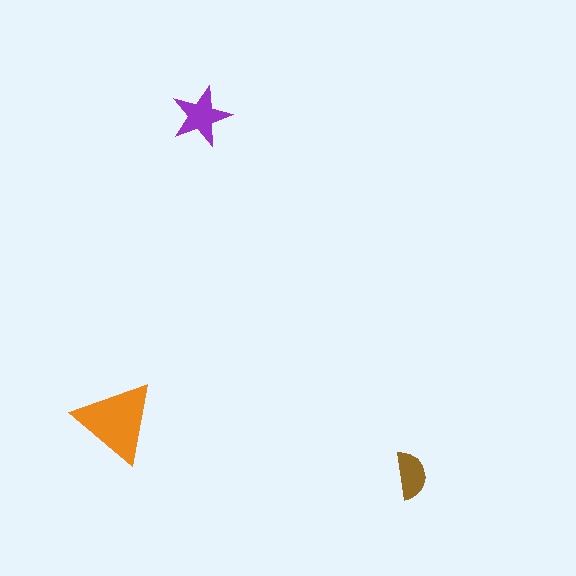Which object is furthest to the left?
The orange triangle is leftmost.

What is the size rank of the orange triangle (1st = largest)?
1st.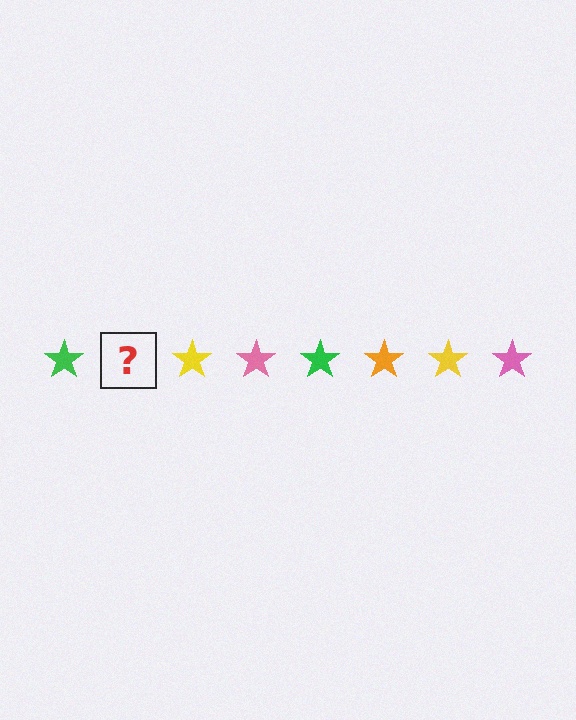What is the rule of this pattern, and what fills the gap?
The rule is that the pattern cycles through green, orange, yellow, pink stars. The gap should be filled with an orange star.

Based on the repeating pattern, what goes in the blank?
The blank should be an orange star.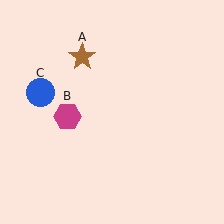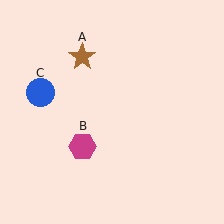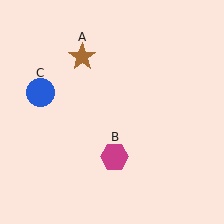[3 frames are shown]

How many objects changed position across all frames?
1 object changed position: magenta hexagon (object B).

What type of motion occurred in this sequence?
The magenta hexagon (object B) rotated counterclockwise around the center of the scene.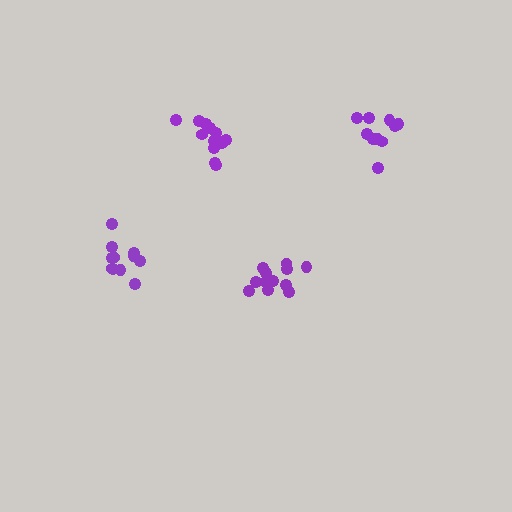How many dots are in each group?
Group 1: 12 dots, Group 2: 12 dots, Group 3: 10 dots, Group 4: 11 dots (45 total).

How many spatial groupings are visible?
There are 4 spatial groupings.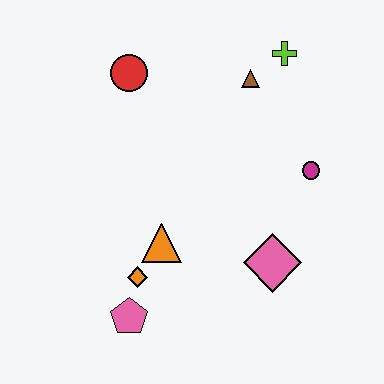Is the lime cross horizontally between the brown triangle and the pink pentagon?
No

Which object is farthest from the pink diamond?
The red circle is farthest from the pink diamond.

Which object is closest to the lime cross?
The brown triangle is closest to the lime cross.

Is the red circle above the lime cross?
No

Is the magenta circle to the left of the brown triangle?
No